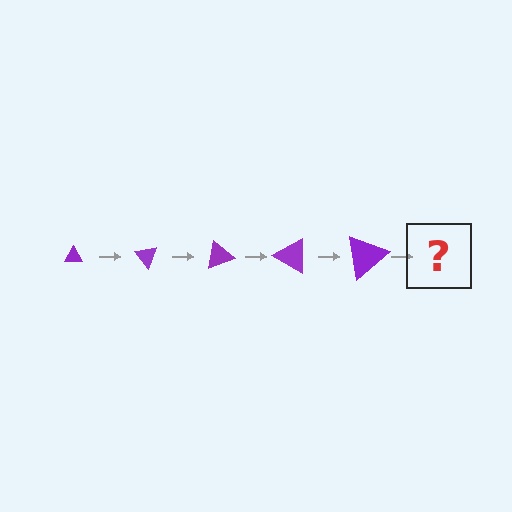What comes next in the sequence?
The next element should be a triangle, larger than the previous one and rotated 250 degrees from the start.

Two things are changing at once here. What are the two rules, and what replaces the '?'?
The two rules are that the triangle grows larger each step and it rotates 50 degrees each step. The '?' should be a triangle, larger than the previous one and rotated 250 degrees from the start.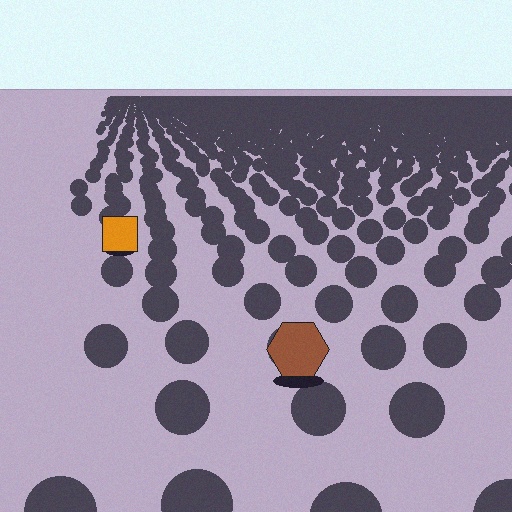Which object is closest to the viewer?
The brown hexagon is closest. The texture marks near it are larger and more spread out.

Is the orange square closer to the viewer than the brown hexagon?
No. The brown hexagon is closer — you can tell from the texture gradient: the ground texture is coarser near it.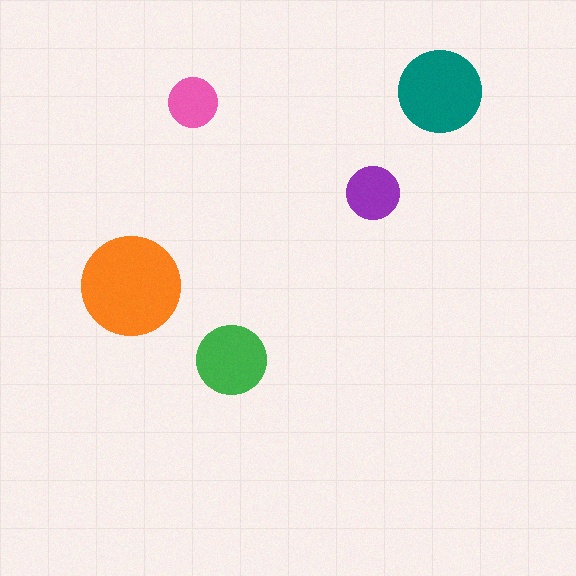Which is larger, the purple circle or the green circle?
The green one.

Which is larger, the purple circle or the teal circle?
The teal one.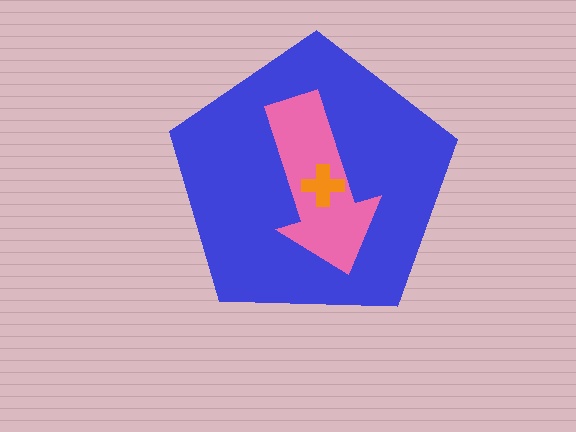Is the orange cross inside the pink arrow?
Yes.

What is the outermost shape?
The blue pentagon.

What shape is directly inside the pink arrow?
The orange cross.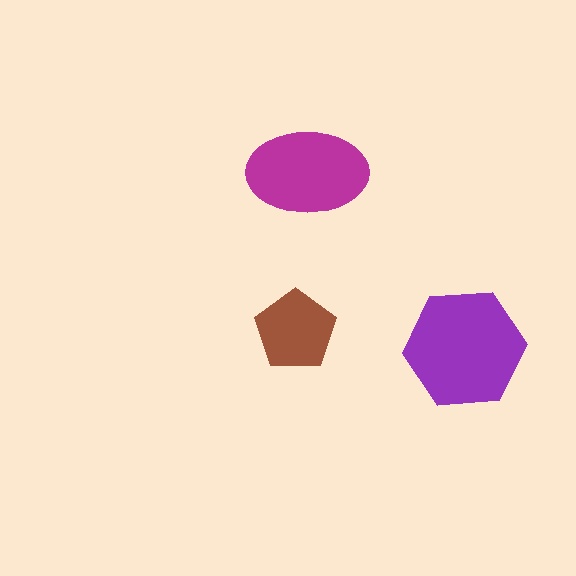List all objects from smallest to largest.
The brown pentagon, the magenta ellipse, the purple hexagon.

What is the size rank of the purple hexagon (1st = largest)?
1st.